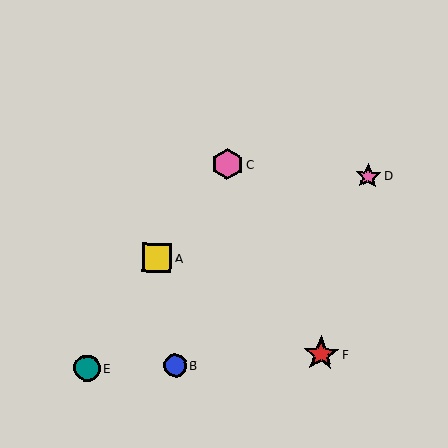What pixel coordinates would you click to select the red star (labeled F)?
Click at (321, 354) to select the red star F.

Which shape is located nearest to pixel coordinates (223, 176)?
The pink hexagon (labeled C) at (227, 164) is nearest to that location.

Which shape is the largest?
The red star (labeled F) is the largest.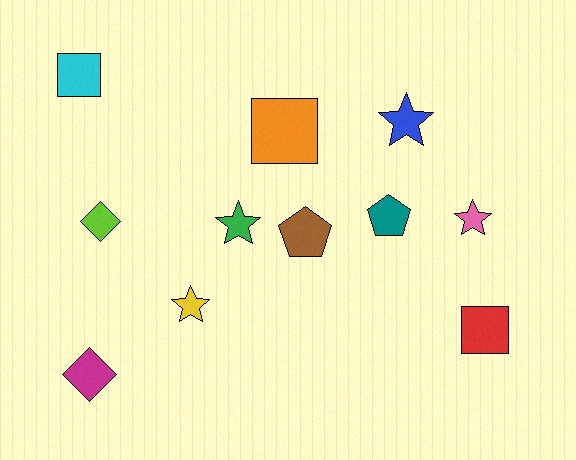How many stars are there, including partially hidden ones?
There are 4 stars.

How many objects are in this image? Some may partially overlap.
There are 11 objects.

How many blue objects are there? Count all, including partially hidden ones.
There is 1 blue object.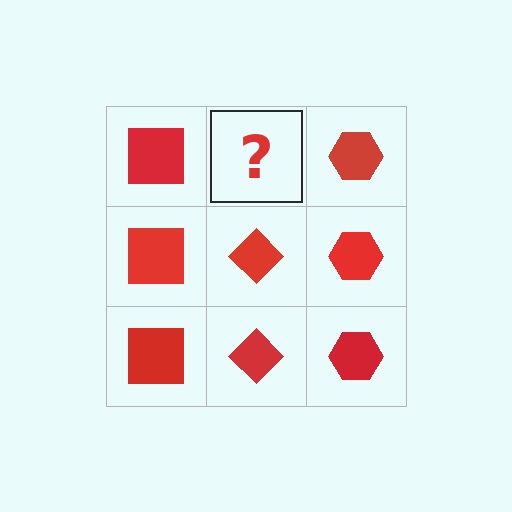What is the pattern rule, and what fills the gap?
The rule is that each column has a consistent shape. The gap should be filled with a red diamond.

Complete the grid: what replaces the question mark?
The question mark should be replaced with a red diamond.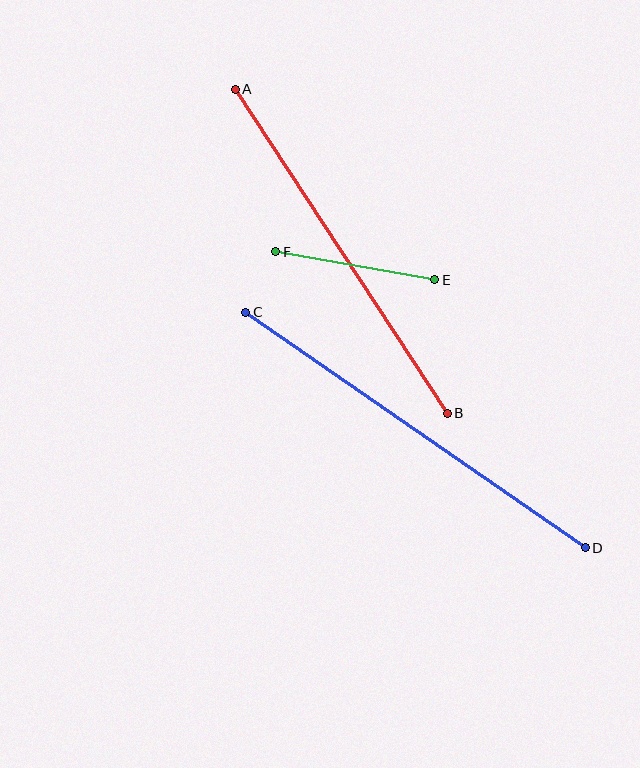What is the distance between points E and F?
The distance is approximately 161 pixels.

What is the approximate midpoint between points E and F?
The midpoint is at approximately (355, 266) pixels.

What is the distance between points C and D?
The distance is approximately 413 pixels.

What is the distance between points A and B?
The distance is approximately 387 pixels.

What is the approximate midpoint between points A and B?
The midpoint is at approximately (341, 251) pixels.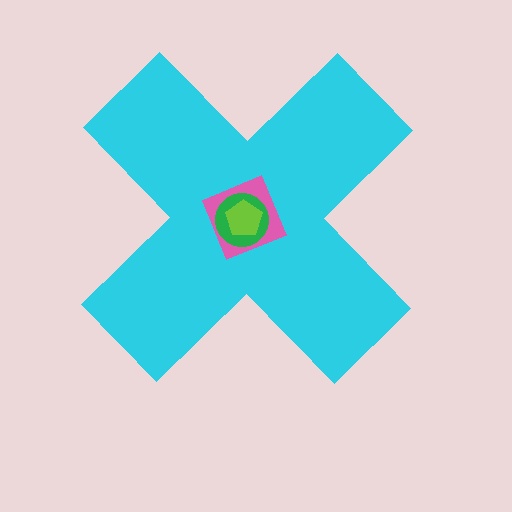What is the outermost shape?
The cyan cross.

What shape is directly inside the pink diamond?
The green circle.